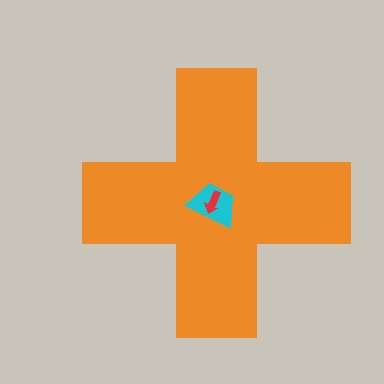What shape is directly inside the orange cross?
The cyan trapezoid.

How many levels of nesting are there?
3.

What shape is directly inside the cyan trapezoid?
The red arrow.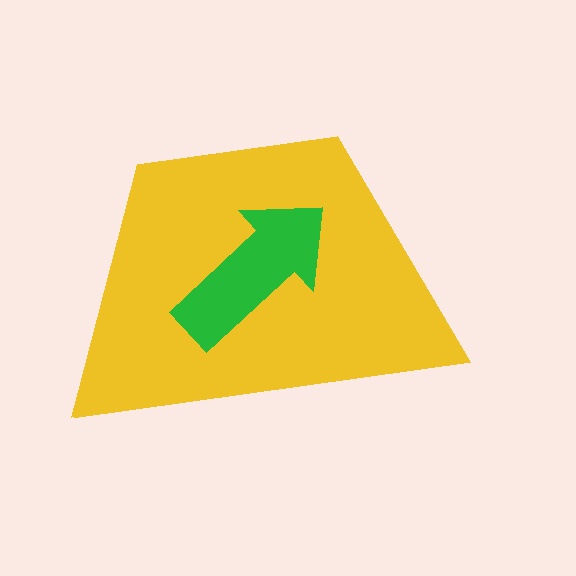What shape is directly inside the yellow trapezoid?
The green arrow.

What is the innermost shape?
The green arrow.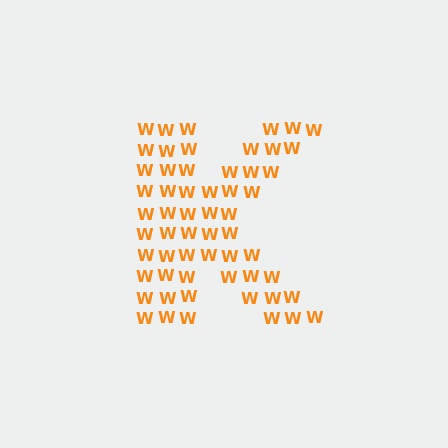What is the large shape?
The large shape is the letter K.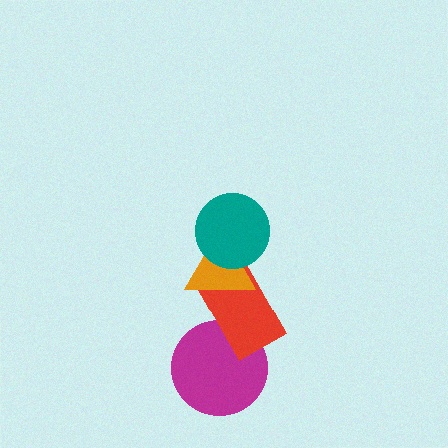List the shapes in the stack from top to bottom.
From top to bottom: the teal circle, the orange triangle, the red rectangle, the magenta circle.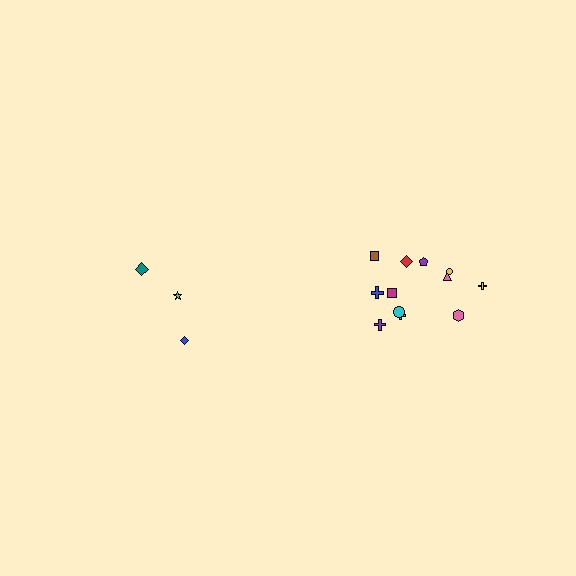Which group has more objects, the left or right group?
The right group.